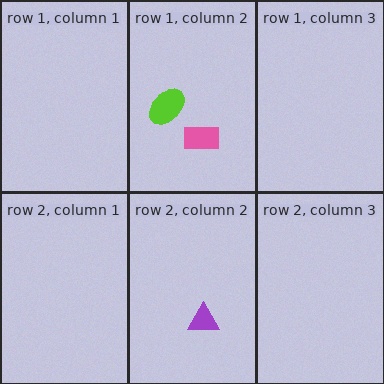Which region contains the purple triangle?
The row 2, column 2 region.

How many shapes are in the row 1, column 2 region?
2.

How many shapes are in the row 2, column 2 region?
1.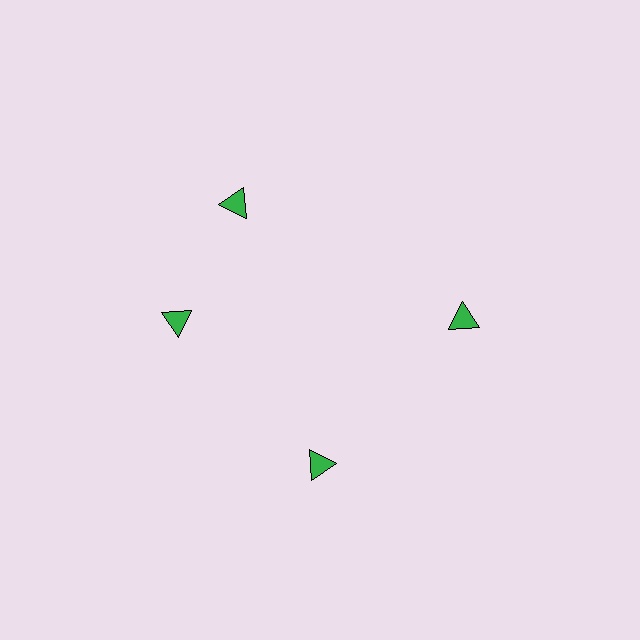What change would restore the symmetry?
The symmetry would be restored by rotating it back into even spacing with its neighbors so that all 4 triangles sit at equal angles and equal distance from the center.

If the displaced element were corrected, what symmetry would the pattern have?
It would have 4-fold rotational symmetry — the pattern would map onto itself every 90 degrees.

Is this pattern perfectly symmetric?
No. The 4 green triangles are arranged in a ring, but one element near the 12 o'clock position is rotated out of alignment along the ring, breaking the 4-fold rotational symmetry.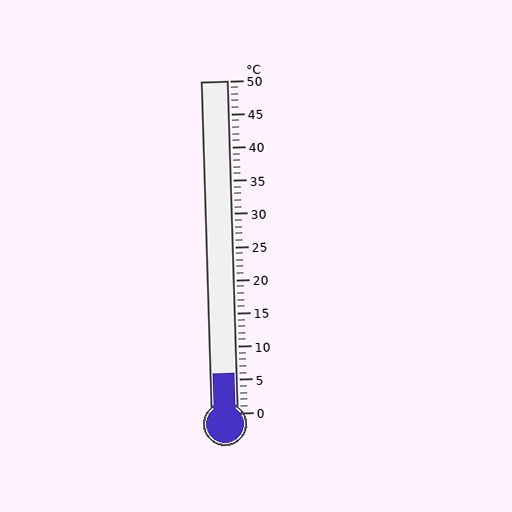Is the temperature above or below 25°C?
The temperature is below 25°C.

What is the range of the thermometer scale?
The thermometer scale ranges from 0°C to 50°C.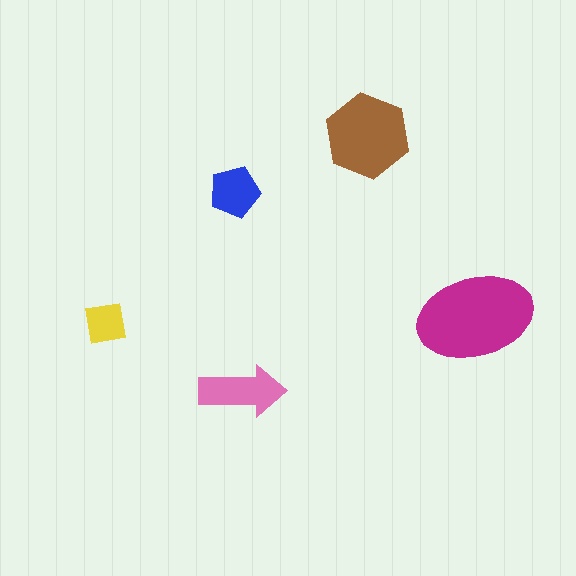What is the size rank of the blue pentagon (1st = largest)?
4th.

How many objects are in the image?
There are 5 objects in the image.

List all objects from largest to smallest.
The magenta ellipse, the brown hexagon, the pink arrow, the blue pentagon, the yellow square.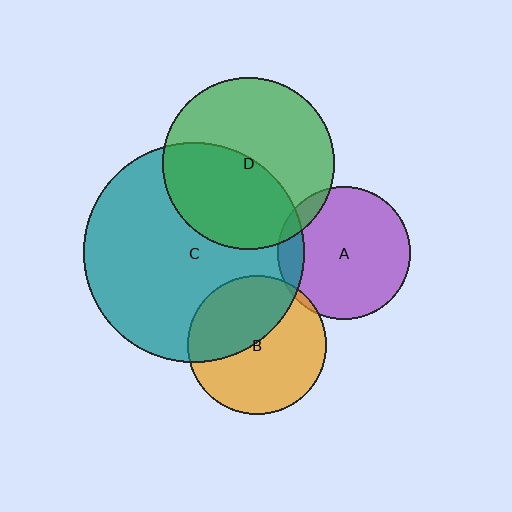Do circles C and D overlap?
Yes.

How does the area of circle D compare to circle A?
Approximately 1.7 times.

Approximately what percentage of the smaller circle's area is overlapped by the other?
Approximately 45%.